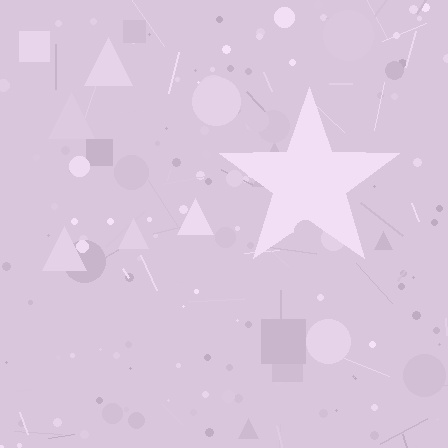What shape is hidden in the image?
A star is hidden in the image.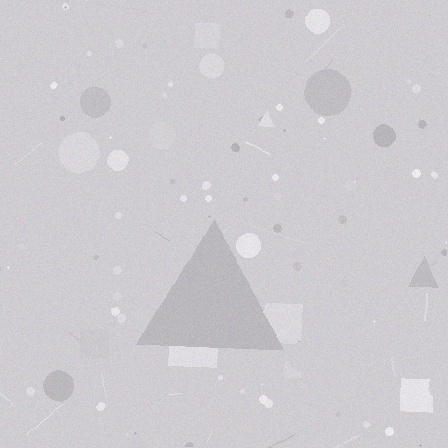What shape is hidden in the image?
A triangle is hidden in the image.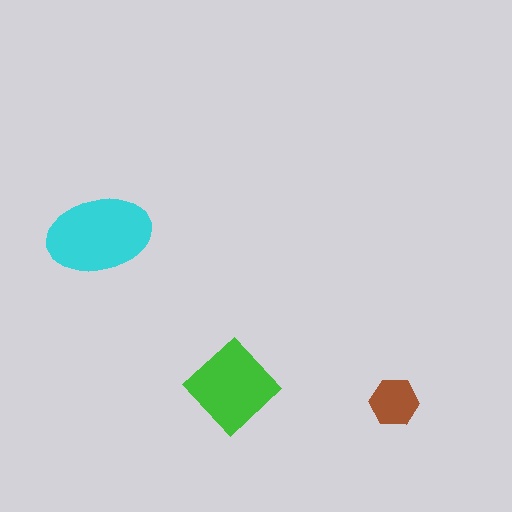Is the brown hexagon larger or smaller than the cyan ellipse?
Smaller.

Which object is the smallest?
The brown hexagon.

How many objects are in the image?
There are 3 objects in the image.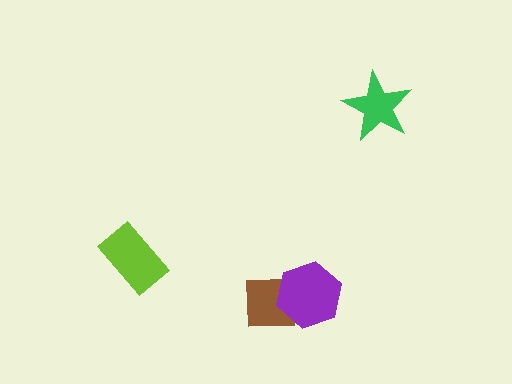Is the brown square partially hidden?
Yes, it is partially covered by another shape.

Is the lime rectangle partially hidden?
No, no other shape covers it.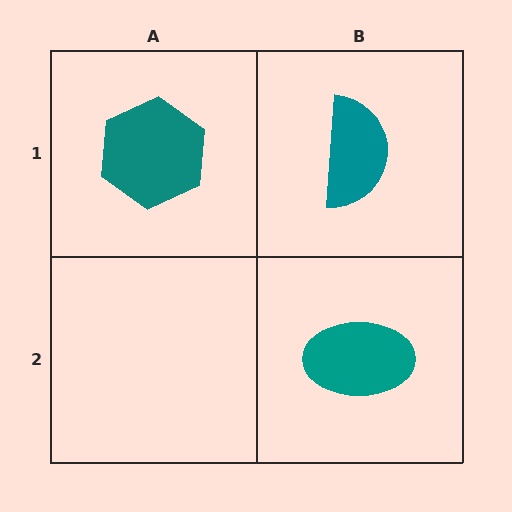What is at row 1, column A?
A teal hexagon.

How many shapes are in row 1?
2 shapes.